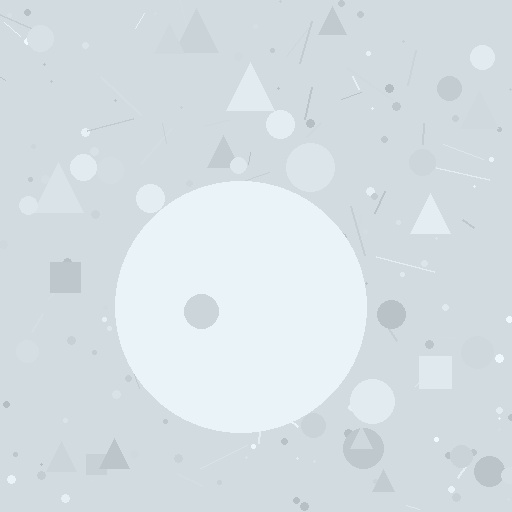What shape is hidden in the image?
A circle is hidden in the image.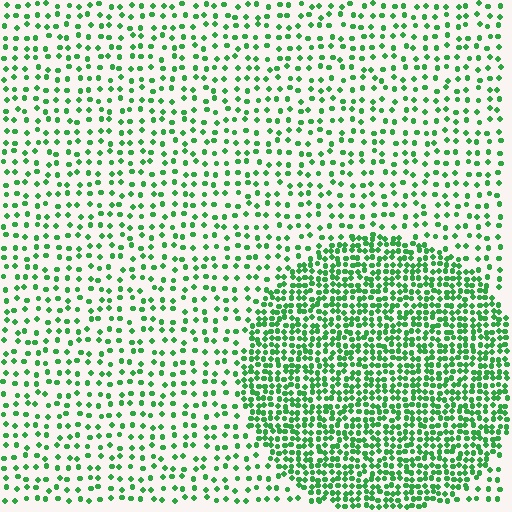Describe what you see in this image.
The image contains small green elements arranged at two different densities. A circle-shaped region is visible where the elements are more densely packed than the surrounding area.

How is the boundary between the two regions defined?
The boundary is defined by a change in element density (approximately 2.5x ratio). All elements are the same color, size, and shape.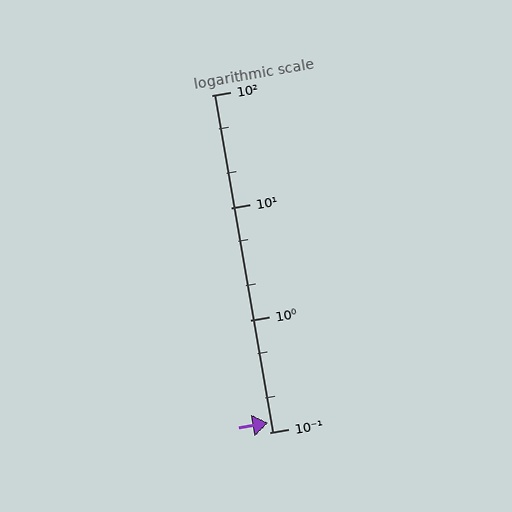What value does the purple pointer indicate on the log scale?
The pointer indicates approximately 0.12.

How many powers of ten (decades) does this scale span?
The scale spans 3 decades, from 0.1 to 100.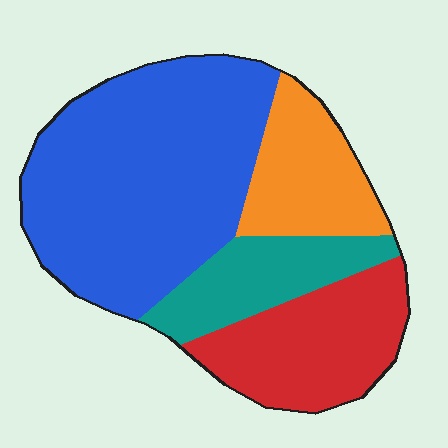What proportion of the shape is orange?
Orange covers about 15% of the shape.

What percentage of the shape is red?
Red covers about 20% of the shape.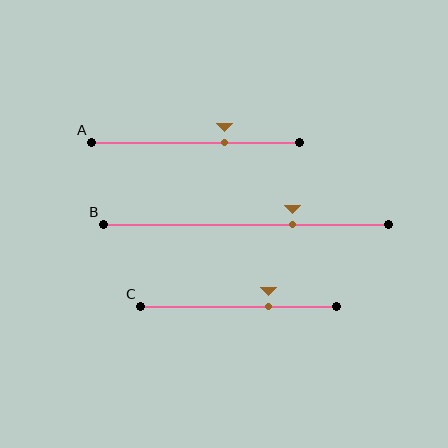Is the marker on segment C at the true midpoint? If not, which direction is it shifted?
No, the marker on segment C is shifted to the right by about 15% of the segment length.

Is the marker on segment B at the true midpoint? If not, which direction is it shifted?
No, the marker on segment B is shifted to the right by about 16% of the segment length.